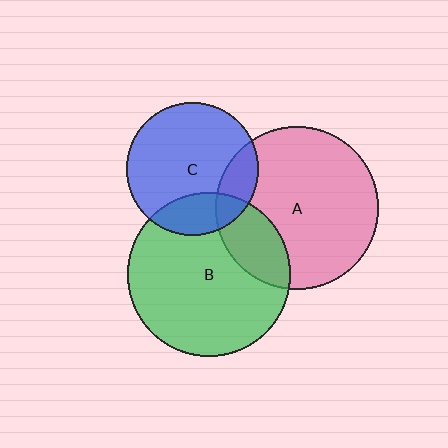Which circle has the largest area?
Circle B (green).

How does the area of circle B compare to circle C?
Approximately 1.5 times.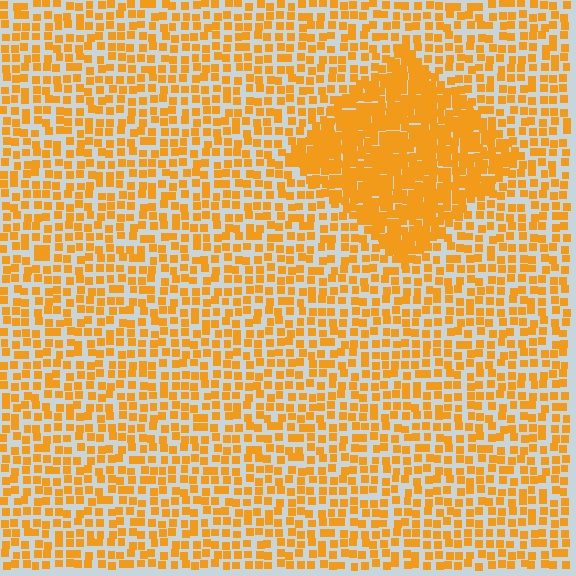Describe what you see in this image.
The image contains small orange elements arranged at two different densities. A diamond-shaped region is visible where the elements are more densely packed than the surrounding area.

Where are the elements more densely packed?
The elements are more densely packed inside the diamond boundary.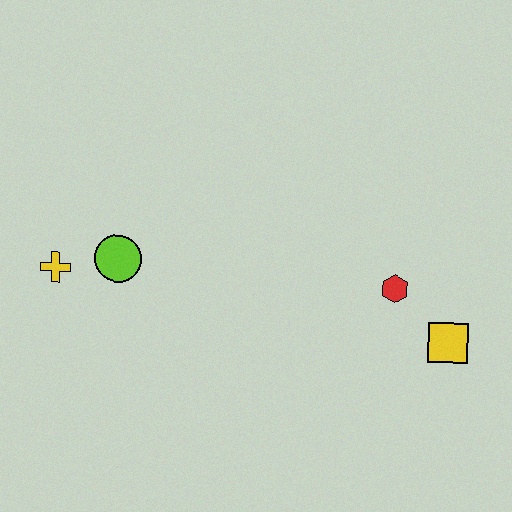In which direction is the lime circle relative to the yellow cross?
The lime circle is to the right of the yellow cross.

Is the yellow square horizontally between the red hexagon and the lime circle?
No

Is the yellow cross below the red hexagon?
No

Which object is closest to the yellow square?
The red hexagon is closest to the yellow square.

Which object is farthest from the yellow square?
The yellow cross is farthest from the yellow square.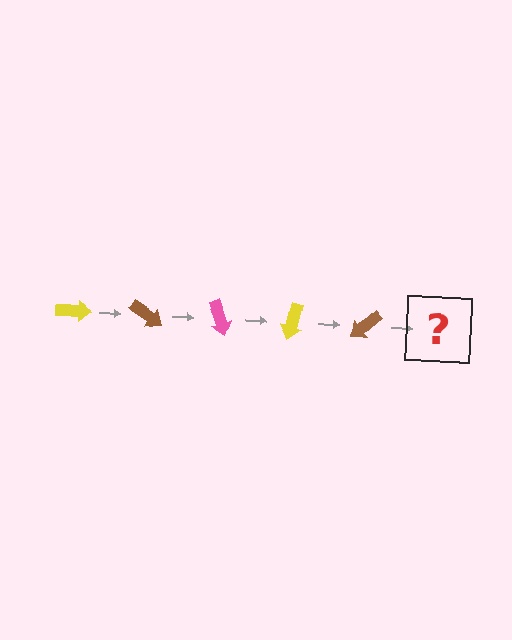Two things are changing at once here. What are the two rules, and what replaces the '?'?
The two rules are that it rotates 35 degrees each step and the color cycles through yellow, brown, and pink. The '?' should be a pink arrow, rotated 175 degrees from the start.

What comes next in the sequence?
The next element should be a pink arrow, rotated 175 degrees from the start.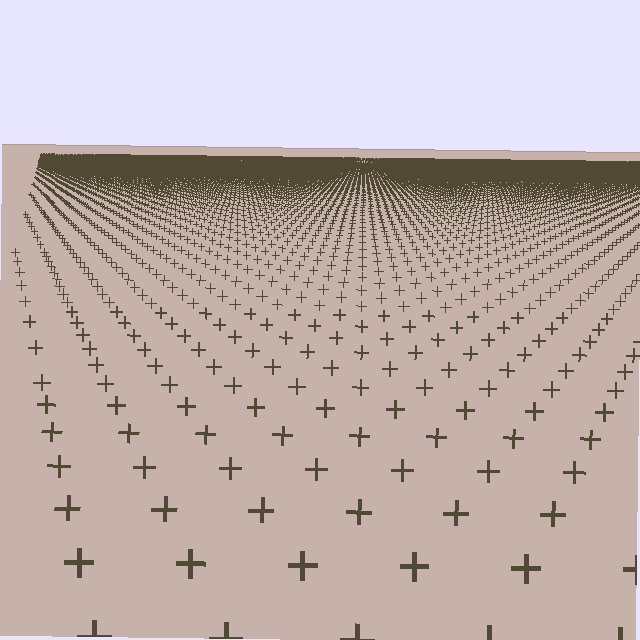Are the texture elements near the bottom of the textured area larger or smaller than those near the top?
Larger. Near the bottom, elements are closer to the viewer and appear at a bigger on-screen size.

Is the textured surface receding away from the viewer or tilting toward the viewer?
The surface is receding away from the viewer. Texture elements get smaller and denser toward the top.